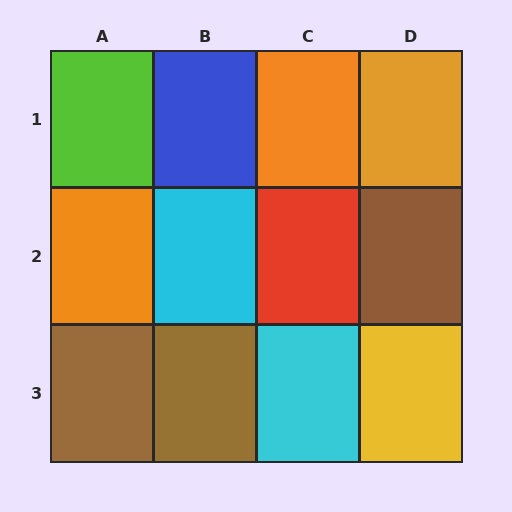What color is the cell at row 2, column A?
Orange.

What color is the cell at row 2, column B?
Cyan.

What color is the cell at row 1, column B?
Blue.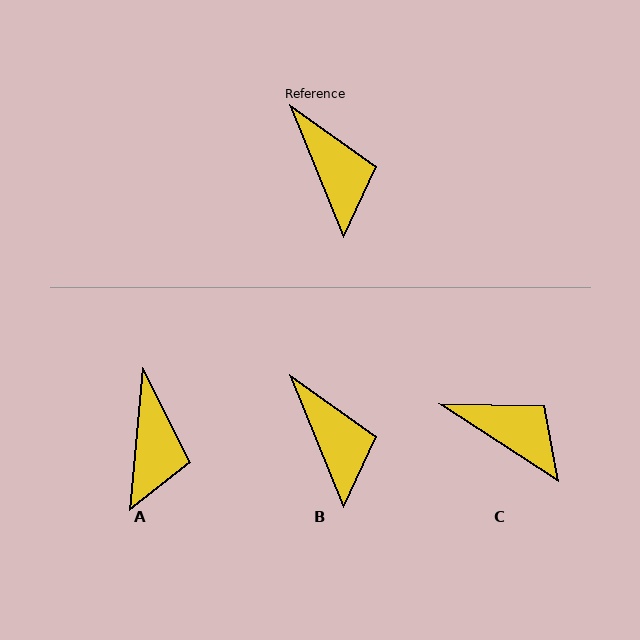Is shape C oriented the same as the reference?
No, it is off by about 35 degrees.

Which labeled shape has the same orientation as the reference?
B.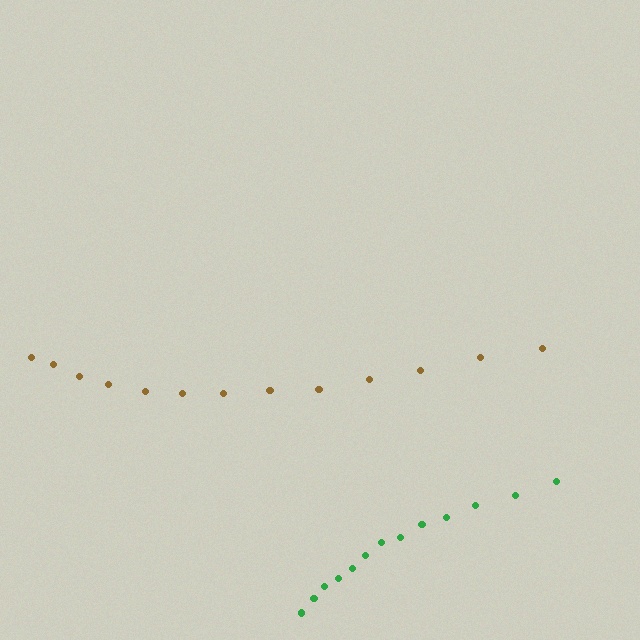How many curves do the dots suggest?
There are 2 distinct paths.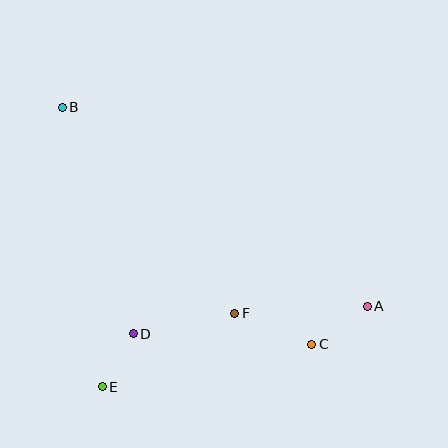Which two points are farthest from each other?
Points A and B are farthest from each other.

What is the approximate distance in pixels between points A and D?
The distance between A and D is approximately 235 pixels.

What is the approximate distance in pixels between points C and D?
The distance between C and D is approximately 179 pixels.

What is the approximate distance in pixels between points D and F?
The distance between D and F is approximately 103 pixels.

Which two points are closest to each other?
Points D and E are closest to each other.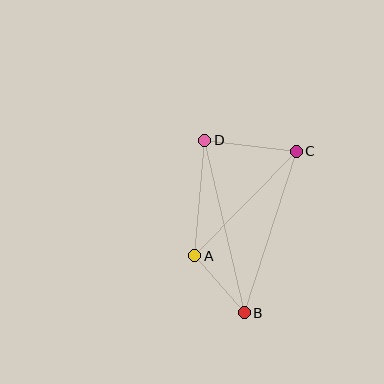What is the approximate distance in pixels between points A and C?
The distance between A and C is approximately 146 pixels.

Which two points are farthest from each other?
Points B and D are farthest from each other.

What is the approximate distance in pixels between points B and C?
The distance between B and C is approximately 170 pixels.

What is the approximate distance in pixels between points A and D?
The distance between A and D is approximately 116 pixels.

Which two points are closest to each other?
Points A and B are closest to each other.